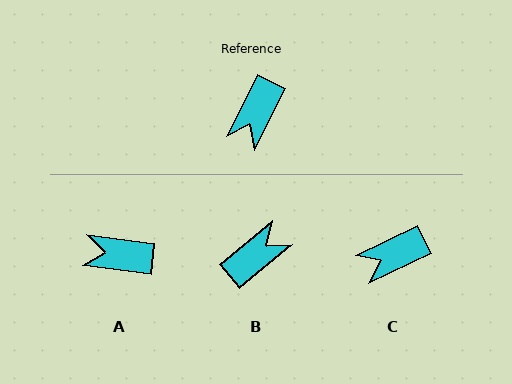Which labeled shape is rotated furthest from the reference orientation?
B, about 155 degrees away.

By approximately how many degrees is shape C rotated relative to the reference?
Approximately 39 degrees clockwise.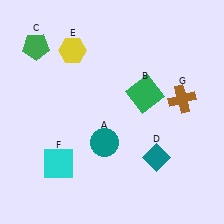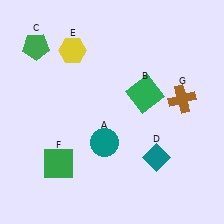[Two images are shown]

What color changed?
The square (F) changed from cyan in Image 1 to green in Image 2.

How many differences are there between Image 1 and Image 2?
There is 1 difference between the two images.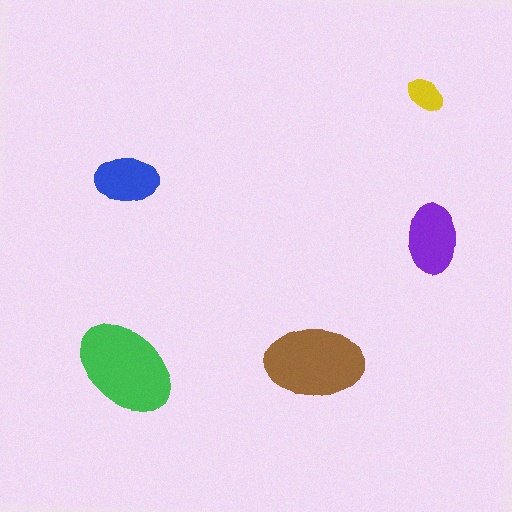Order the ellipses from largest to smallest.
the green one, the brown one, the purple one, the blue one, the yellow one.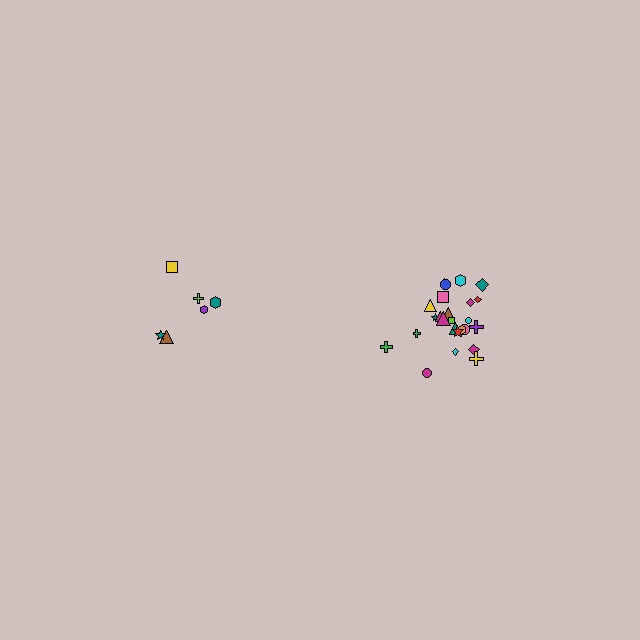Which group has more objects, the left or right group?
The right group.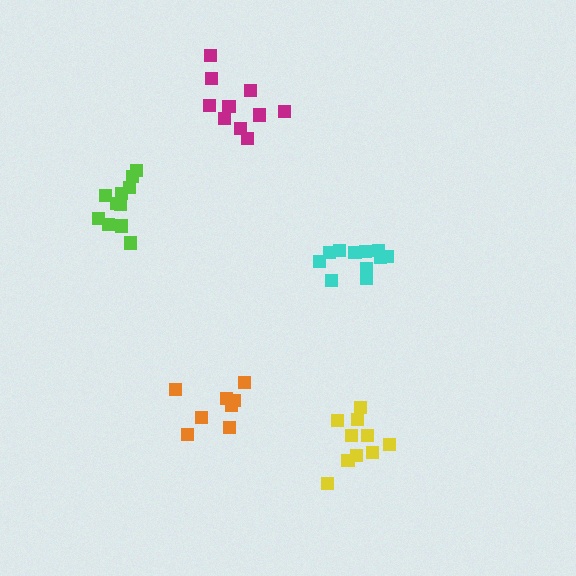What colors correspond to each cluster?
The clusters are colored: cyan, lime, orange, magenta, yellow.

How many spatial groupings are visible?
There are 5 spatial groupings.